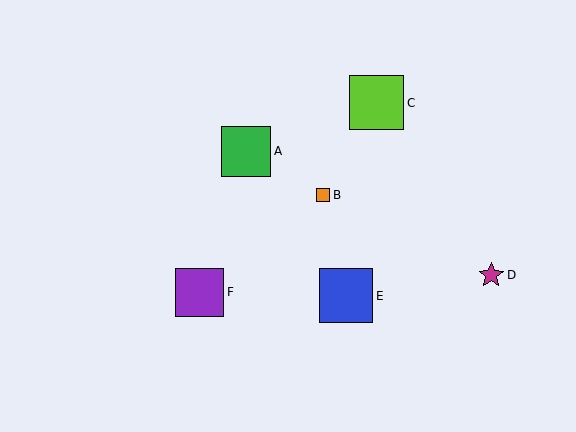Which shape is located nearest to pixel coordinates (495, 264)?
The magenta star (labeled D) at (491, 275) is nearest to that location.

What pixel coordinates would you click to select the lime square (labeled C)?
Click at (377, 103) to select the lime square C.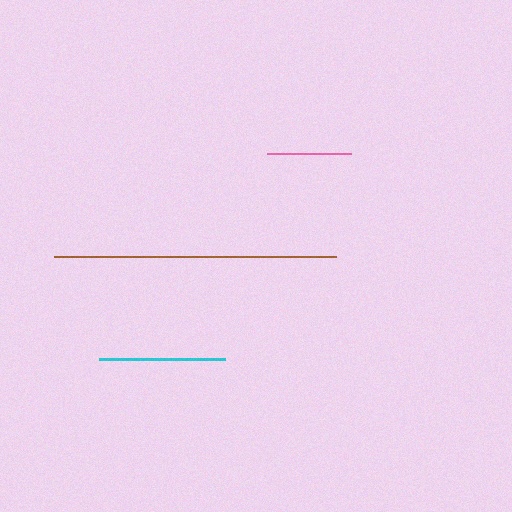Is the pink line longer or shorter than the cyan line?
The cyan line is longer than the pink line.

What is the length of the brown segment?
The brown segment is approximately 282 pixels long.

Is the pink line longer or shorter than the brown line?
The brown line is longer than the pink line.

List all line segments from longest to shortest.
From longest to shortest: brown, cyan, pink.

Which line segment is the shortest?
The pink line is the shortest at approximately 84 pixels.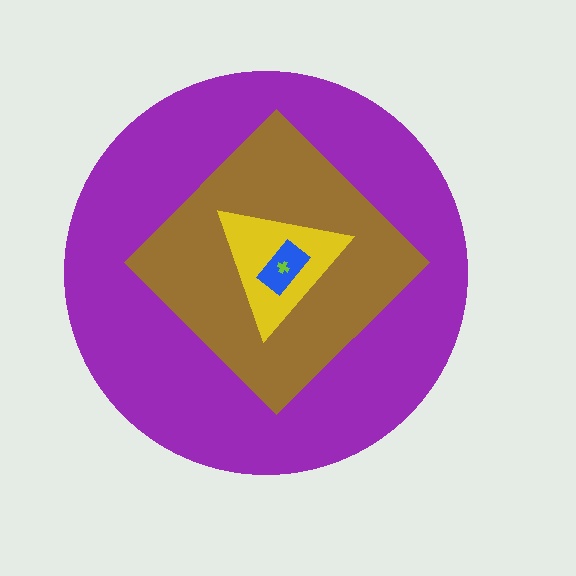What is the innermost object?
The lime cross.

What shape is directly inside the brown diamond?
The yellow triangle.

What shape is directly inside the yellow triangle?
The blue rectangle.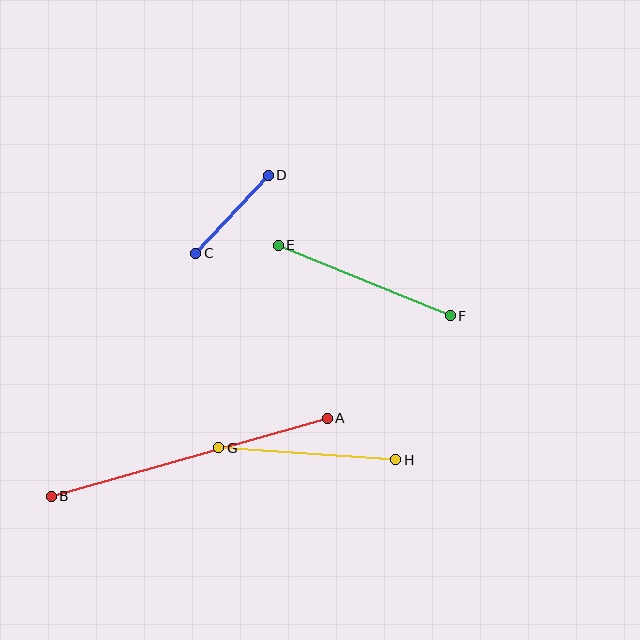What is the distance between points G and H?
The distance is approximately 177 pixels.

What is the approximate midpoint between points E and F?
The midpoint is at approximately (364, 280) pixels.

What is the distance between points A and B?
The distance is approximately 287 pixels.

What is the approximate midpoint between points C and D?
The midpoint is at approximately (232, 214) pixels.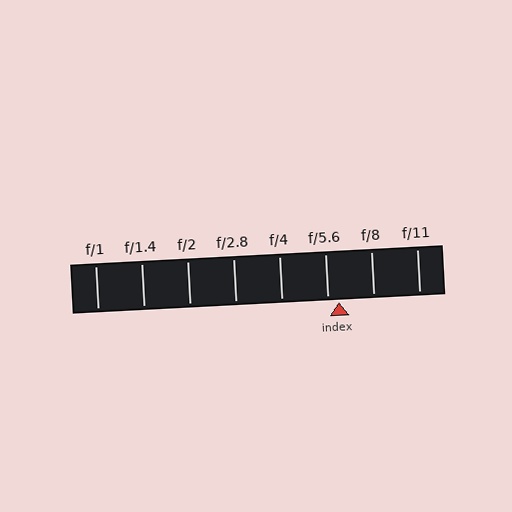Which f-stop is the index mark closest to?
The index mark is closest to f/5.6.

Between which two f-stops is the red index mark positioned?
The index mark is between f/5.6 and f/8.